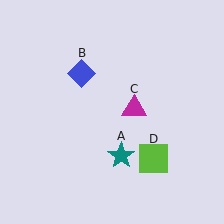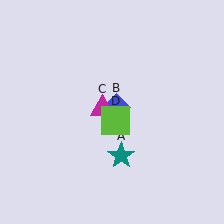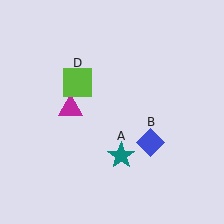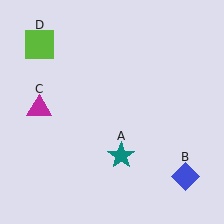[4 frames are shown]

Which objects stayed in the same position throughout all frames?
Teal star (object A) remained stationary.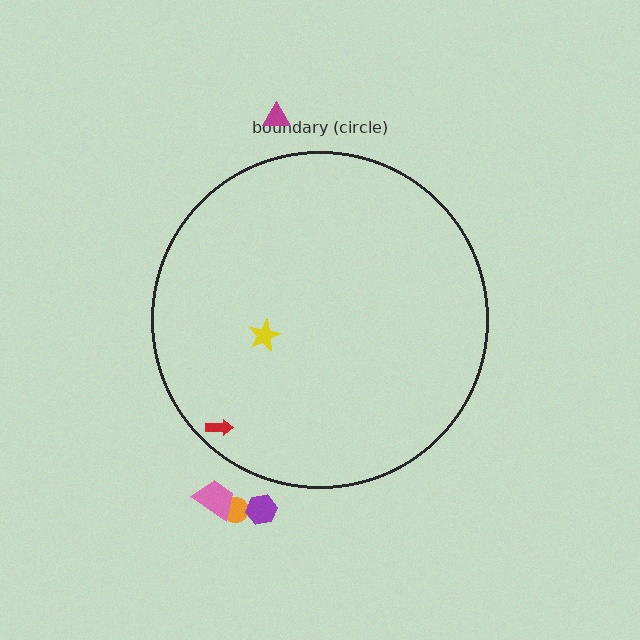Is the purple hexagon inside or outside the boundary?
Outside.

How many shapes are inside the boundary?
2 inside, 4 outside.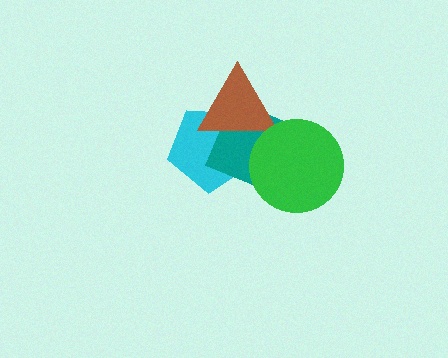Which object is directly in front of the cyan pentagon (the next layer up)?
The teal square is directly in front of the cyan pentagon.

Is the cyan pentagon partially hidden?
Yes, it is partially covered by another shape.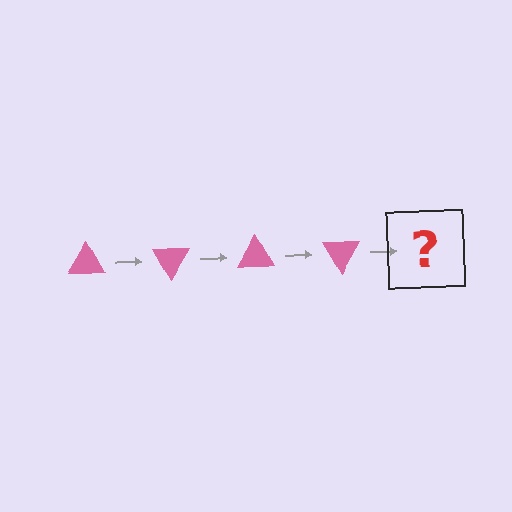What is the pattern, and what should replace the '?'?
The pattern is that the triangle rotates 60 degrees each step. The '?' should be a pink triangle rotated 240 degrees.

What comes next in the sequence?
The next element should be a pink triangle rotated 240 degrees.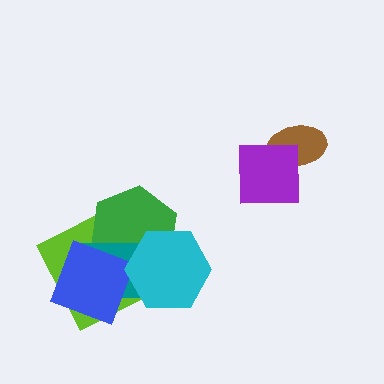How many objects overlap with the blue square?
3 objects overlap with the blue square.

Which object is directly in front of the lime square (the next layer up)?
The green hexagon is directly in front of the lime square.